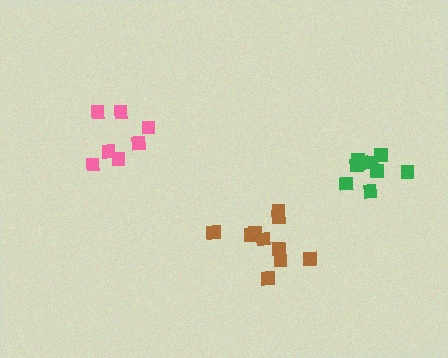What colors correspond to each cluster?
The clusters are colored: brown, pink, green.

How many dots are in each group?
Group 1: 11 dots, Group 2: 7 dots, Group 3: 10 dots (28 total).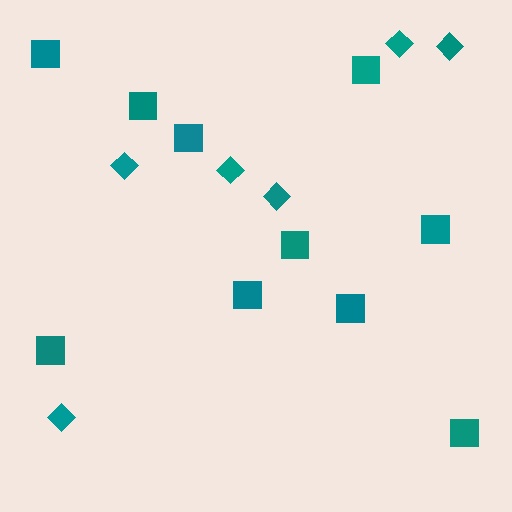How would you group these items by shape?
There are 2 groups: one group of diamonds (6) and one group of squares (10).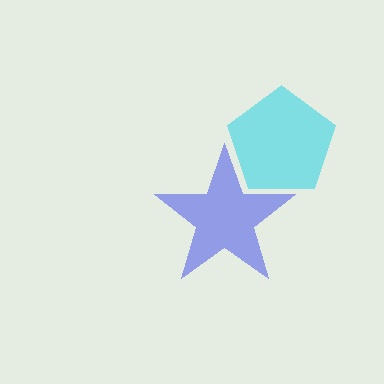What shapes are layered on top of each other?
The layered shapes are: a blue star, a cyan pentagon.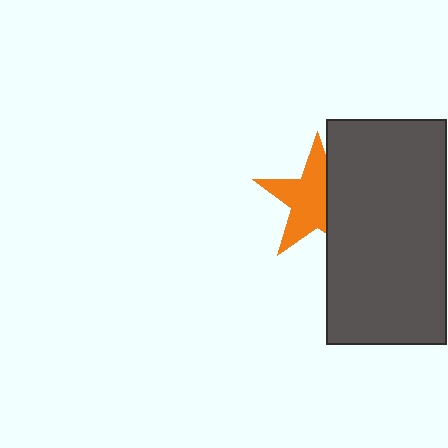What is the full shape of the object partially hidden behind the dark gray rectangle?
The partially hidden object is an orange star.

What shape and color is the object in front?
The object in front is a dark gray rectangle.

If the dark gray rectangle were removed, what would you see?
You would see the complete orange star.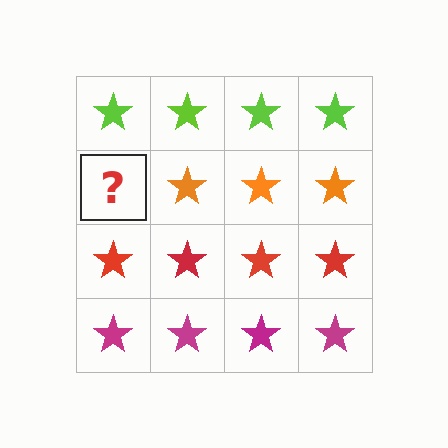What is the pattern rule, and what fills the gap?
The rule is that each row has a consistent color. The gap should be filled with an orange star.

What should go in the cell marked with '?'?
The missing cell should contain an orange star.